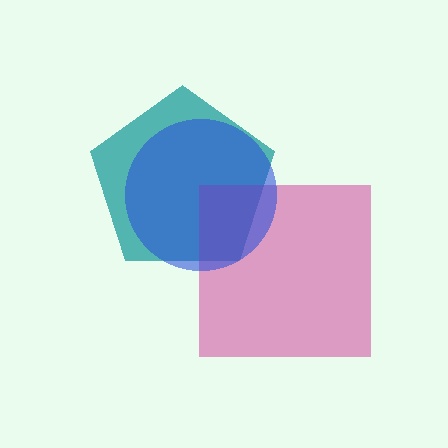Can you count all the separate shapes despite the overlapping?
Yes, there are 3 separate shapes.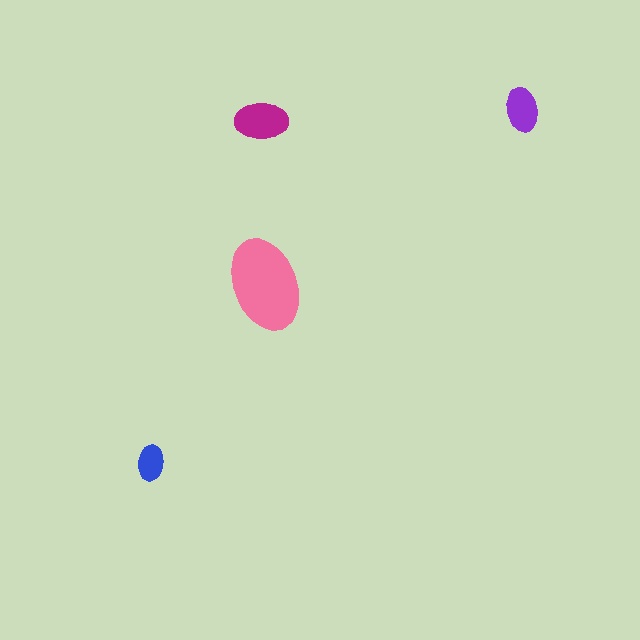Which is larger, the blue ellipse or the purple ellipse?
The purple one.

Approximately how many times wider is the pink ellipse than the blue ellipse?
About 2.5 times wider.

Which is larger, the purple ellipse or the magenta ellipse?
The magenta one.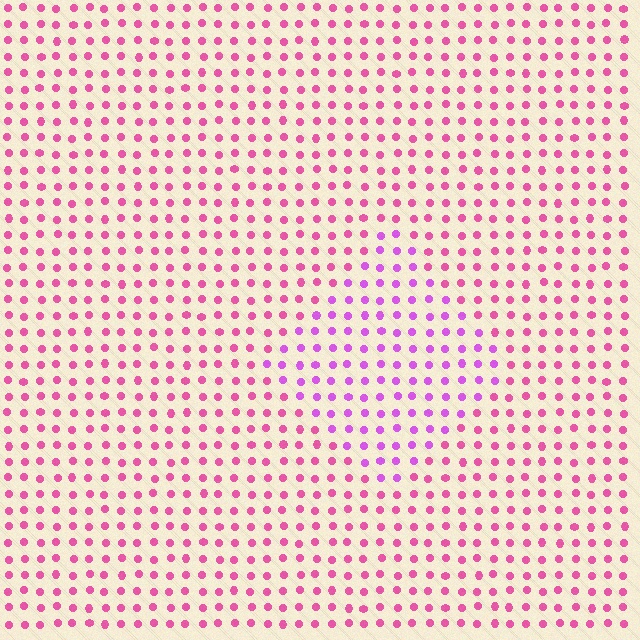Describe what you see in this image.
The image is filled with small pink elements in a uniform arrangement. A diamond-shaped region is visible where the elements are tinted to a slightly different hue, forming a subtle color boundary.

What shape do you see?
I see a diamond.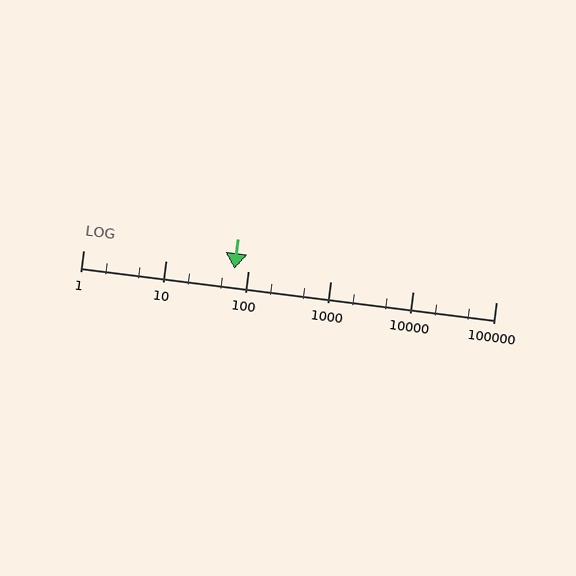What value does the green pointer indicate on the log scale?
The pointer indicates approximately 69.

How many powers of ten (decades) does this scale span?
The scale spans 5 decades, from 1 to 100000.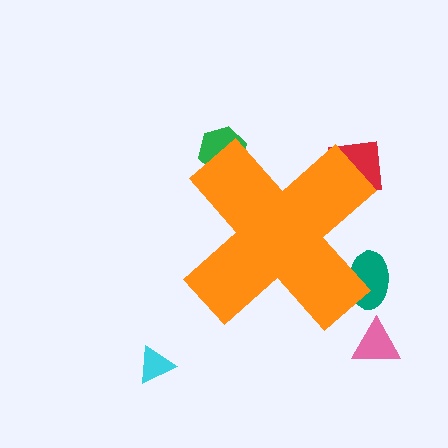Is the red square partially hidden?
Yes, the red square is partially hidden behind the orange cross.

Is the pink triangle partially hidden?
No, the pink triangle is fully visible.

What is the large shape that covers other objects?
An orange cross.